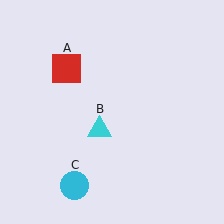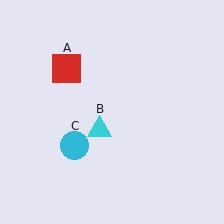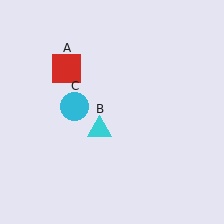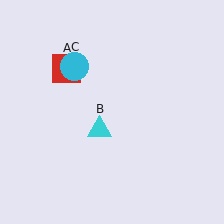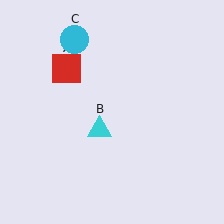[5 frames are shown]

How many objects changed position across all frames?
1 object changed position: cyan circle (object C).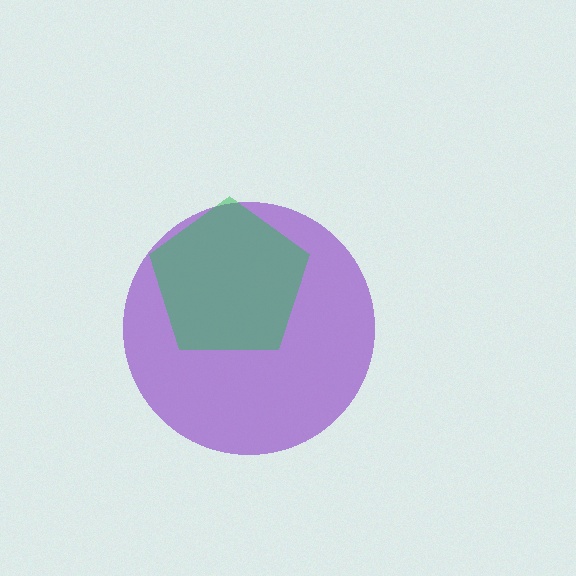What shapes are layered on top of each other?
The layered shapes are: a purple circle, a green pentagon.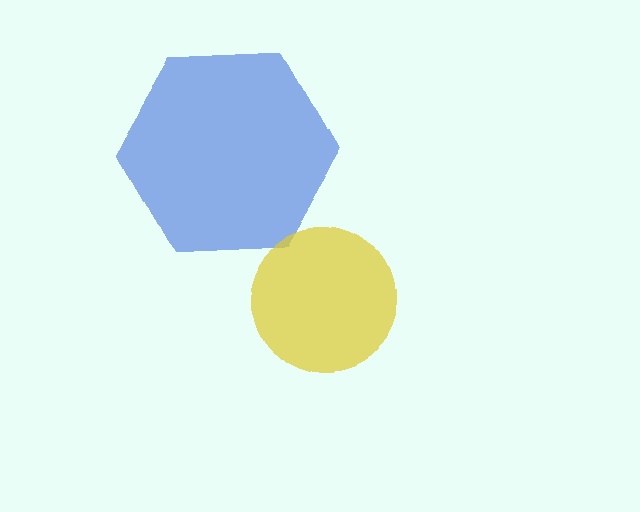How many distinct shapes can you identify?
There are 2 distinct shapes: a blue hexagon, a yellow circle.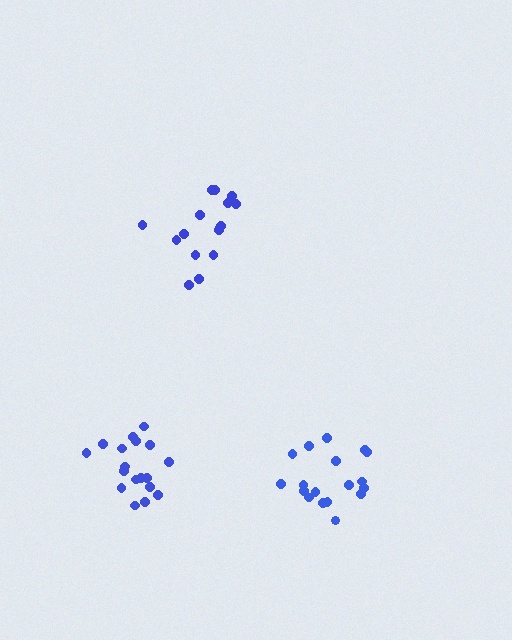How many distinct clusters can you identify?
There are 3 distinct clusters.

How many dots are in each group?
Group 1: 18 dots, Group 2: 18 dots, Group 3: 16 dots (52 total).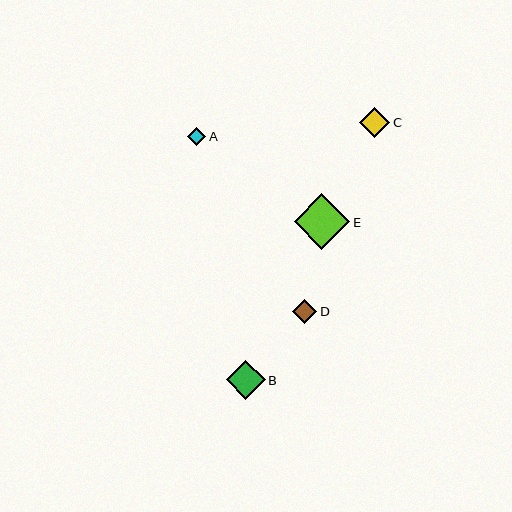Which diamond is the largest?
Diamond E is the largest with a size of approximately 56 pixels.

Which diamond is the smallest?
Diamond A is the smallest with a size of approximately 18 pixels.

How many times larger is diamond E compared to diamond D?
Diamond E is approximately 2.3 times the size of diamond D.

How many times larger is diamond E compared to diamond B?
Diamond E is approximately 1.4 times the size of diamond B.